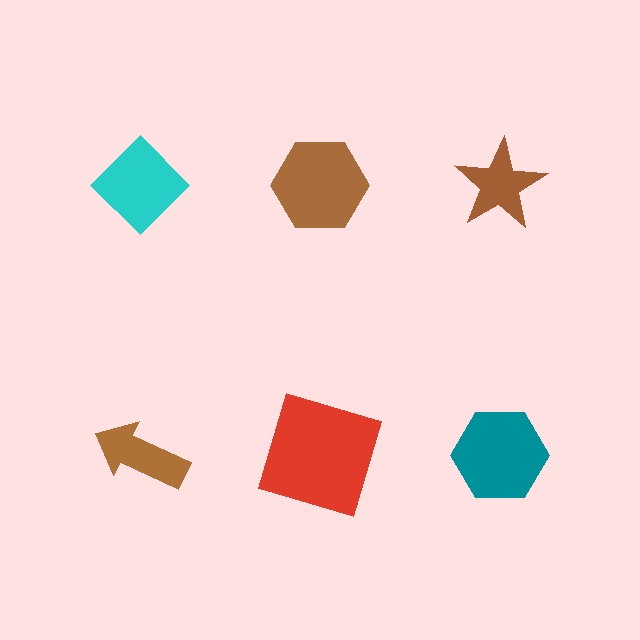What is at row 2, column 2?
A red square.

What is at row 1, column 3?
A brown star.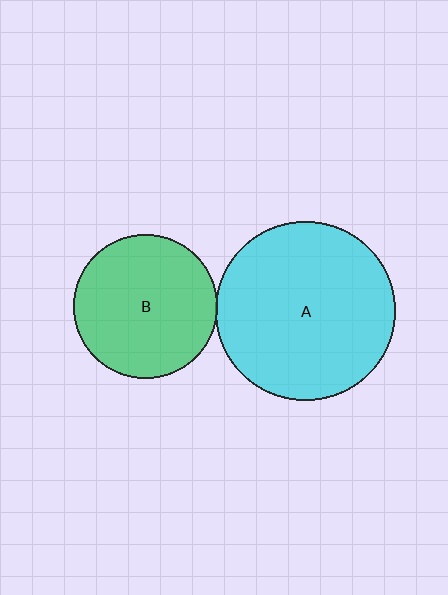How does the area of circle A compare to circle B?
Approximately 1.6 times.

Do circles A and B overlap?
Yes.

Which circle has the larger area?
Circle A (cyan).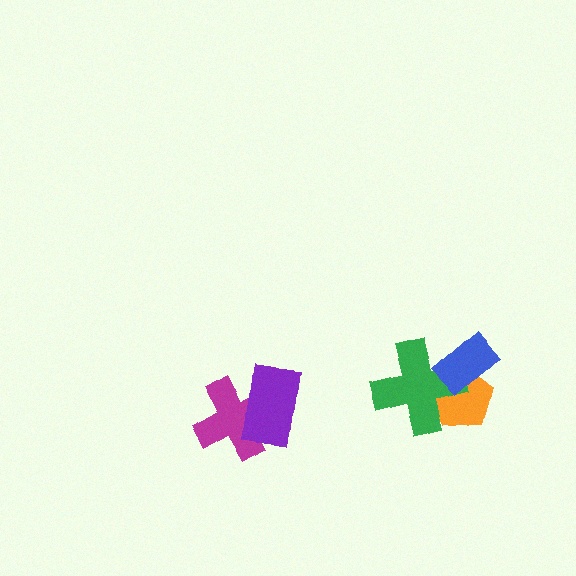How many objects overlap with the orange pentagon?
2 objects overlap with the orange pentagon.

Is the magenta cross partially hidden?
Yes, it is partially covered by another shape.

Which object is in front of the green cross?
The blue rectangle is in front of the green cross.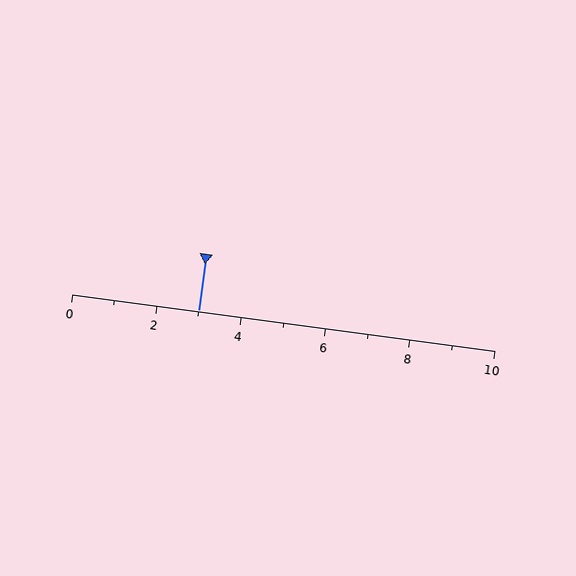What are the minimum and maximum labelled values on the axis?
The axis runs from 0 to 10.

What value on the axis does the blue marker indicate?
The marker indicates approximately 3.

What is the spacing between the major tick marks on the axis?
The major ticks are spaced 2 apart.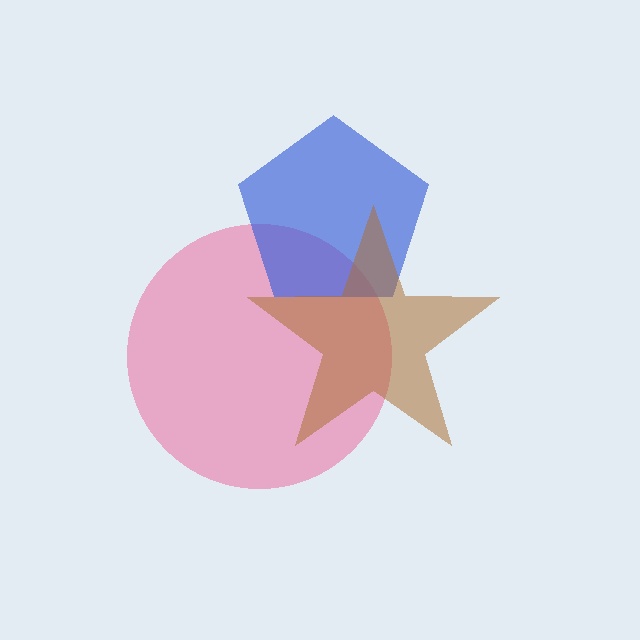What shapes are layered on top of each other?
The layered shapes are: a pink circle, a blue pentagon, a brown star.